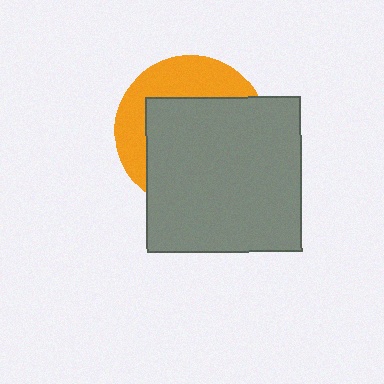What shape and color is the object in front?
The object in front is a gray square.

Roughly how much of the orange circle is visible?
A small part of it is visible (roughly 35%).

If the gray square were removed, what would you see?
You would see the complete orange circle.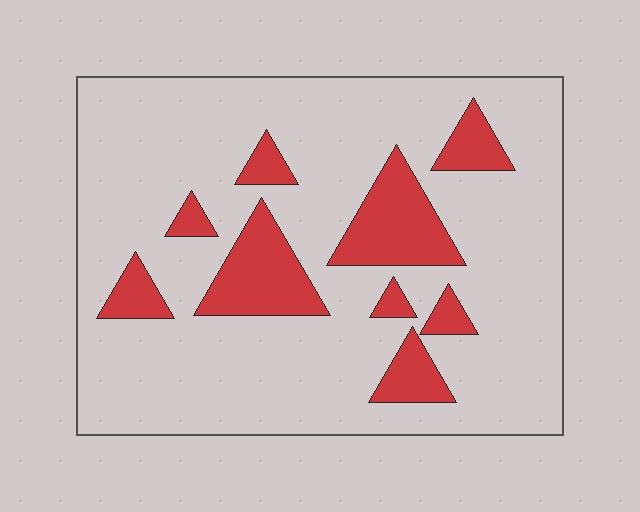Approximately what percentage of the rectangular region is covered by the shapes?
Approximately 20%.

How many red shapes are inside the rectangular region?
9.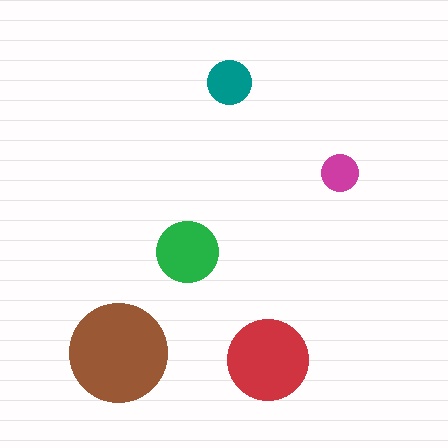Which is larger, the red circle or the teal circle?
The red one.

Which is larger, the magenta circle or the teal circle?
The teal one.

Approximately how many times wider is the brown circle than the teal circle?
About 2.5 times wider.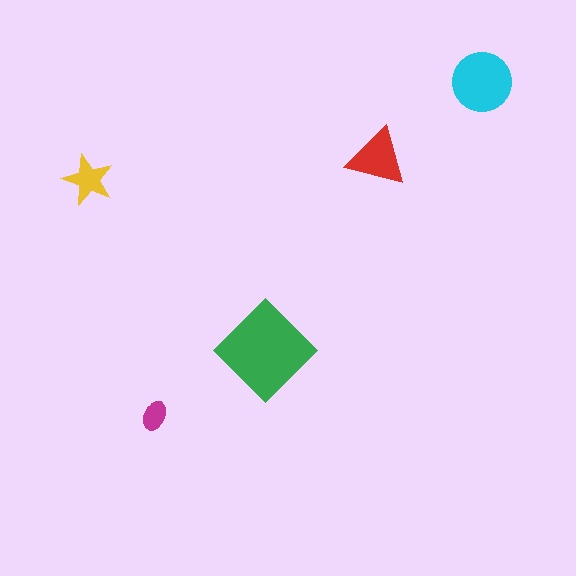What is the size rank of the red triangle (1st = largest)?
3rd.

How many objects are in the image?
There are 5 objects in the image.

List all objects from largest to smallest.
The green diamond, the cyan circle, the red triangle, the yellow star, the magenta ellipse.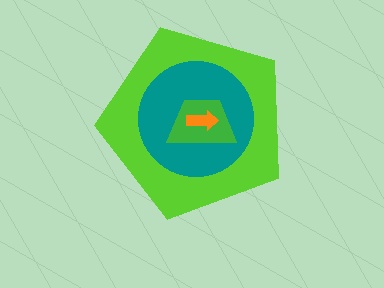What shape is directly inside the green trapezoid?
The orange arrow.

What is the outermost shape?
The lime pentagon.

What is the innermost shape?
The orange arrow.